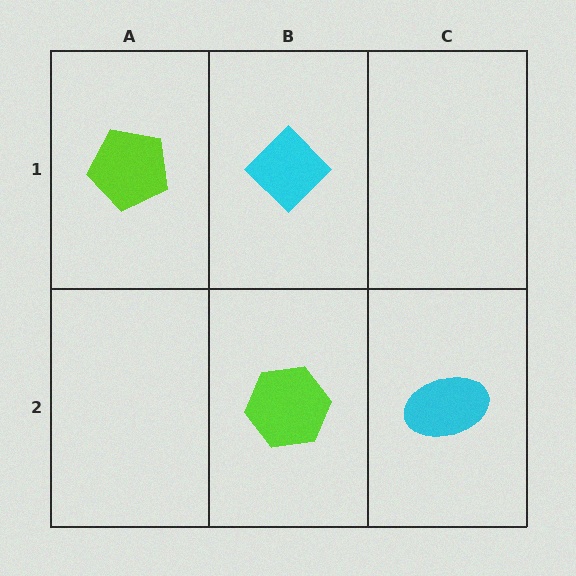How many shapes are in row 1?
2 shapes.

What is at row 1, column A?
A lime pentagon.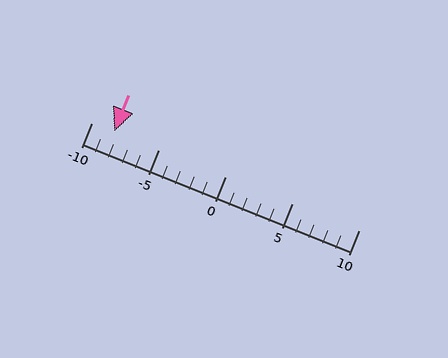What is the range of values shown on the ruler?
The ruler shows values from -10 to 10.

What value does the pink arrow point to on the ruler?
The pink arrow points to approximately -8.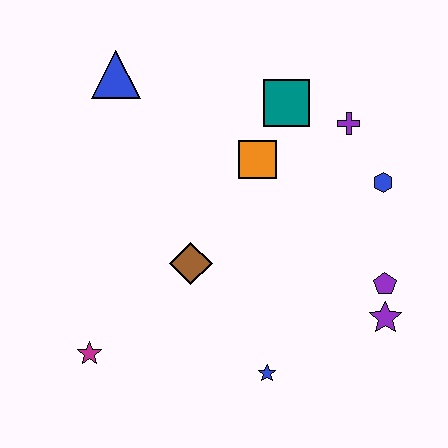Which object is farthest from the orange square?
The magenta star is farthest from the orange square.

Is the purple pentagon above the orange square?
No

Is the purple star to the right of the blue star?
Yes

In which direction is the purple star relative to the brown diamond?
The purple star is to the right of the brown diamond.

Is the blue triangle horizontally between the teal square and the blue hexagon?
No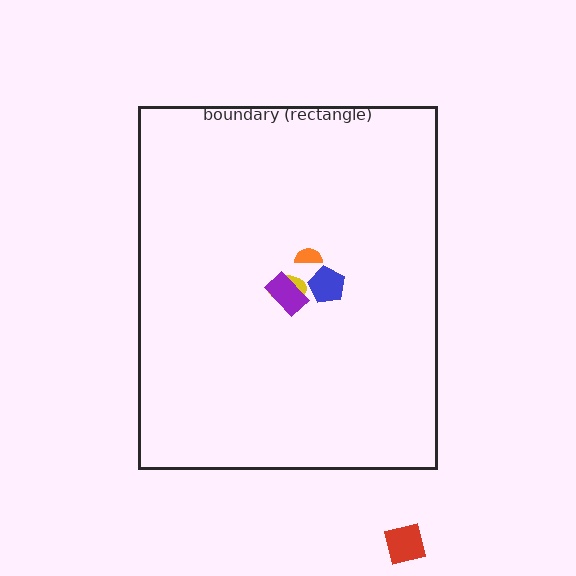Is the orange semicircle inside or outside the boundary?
Inside.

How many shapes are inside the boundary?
4 inside, 1 outside.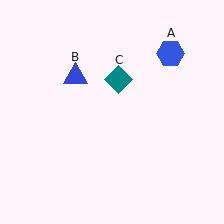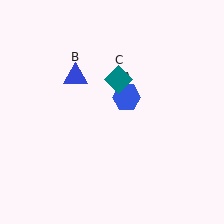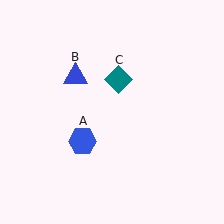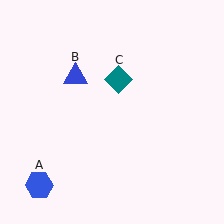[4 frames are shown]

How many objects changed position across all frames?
1 object changed position: blue hexagon (object A).